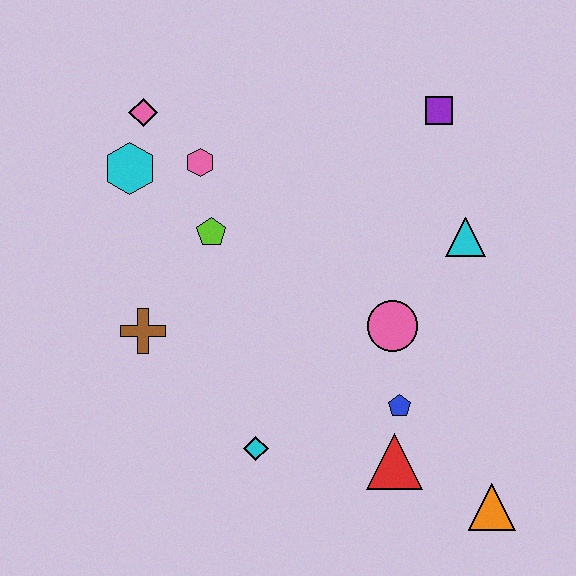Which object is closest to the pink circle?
The blue pentagon is closest to the pink circle.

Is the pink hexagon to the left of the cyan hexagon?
No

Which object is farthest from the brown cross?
The orange triangle is farthest from the brown cross.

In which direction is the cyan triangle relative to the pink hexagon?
The cyan triangle is to the right of the pink hexagon.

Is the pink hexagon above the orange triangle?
Yes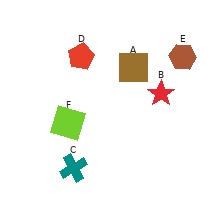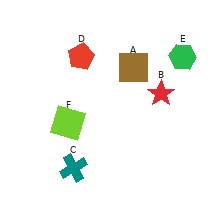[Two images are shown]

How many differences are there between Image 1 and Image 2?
There is 1 difference between the two images.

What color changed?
The hexagon (E) changed from brown in Image 1 to green in Image 2.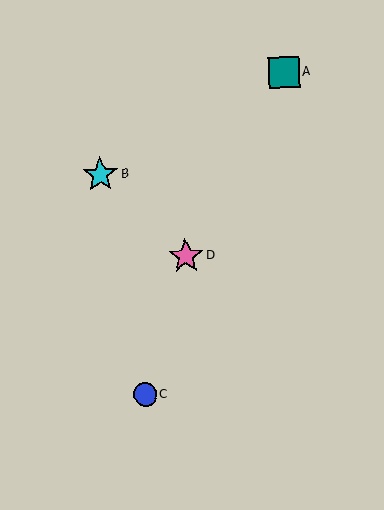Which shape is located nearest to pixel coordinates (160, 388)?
The blue circle (labeled C) at (145, 394) is nearest to that location.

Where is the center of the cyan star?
The center of the cyan star is at (100, 175).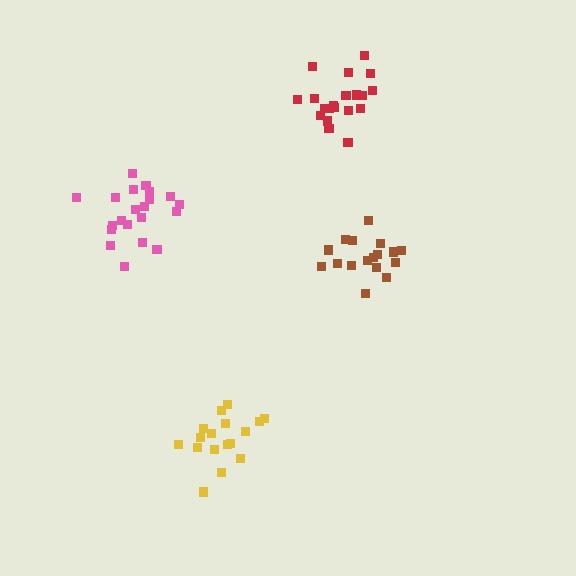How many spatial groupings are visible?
There are 4 spatial groupings.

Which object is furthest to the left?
The pink cluster is leftmost.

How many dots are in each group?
Group 1: 20 dots, Group 2: 21 dots, Group 3: 17 dots, Group 4: 17 dots (75 total).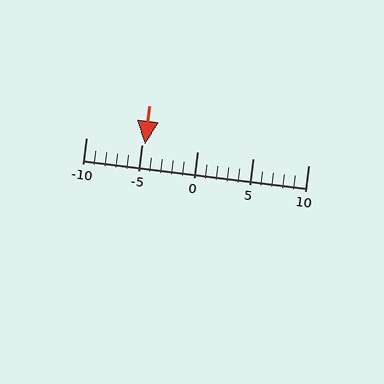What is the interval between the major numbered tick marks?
The major tick marks are spaced 5 units apart.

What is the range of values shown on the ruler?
The ruler shows values from -10 to 10.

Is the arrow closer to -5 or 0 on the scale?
The arrow is closer to -5.